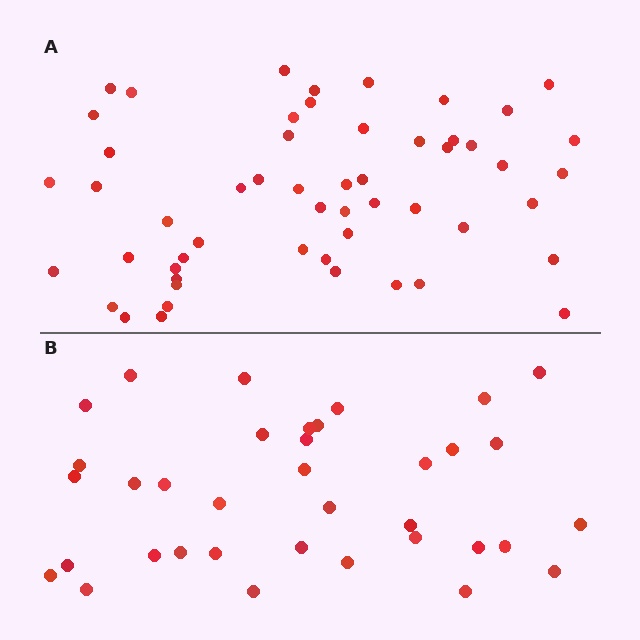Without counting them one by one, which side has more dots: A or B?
Region A (the top region) has more dots.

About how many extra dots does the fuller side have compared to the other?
Region A has approximately 20 more dots than region B.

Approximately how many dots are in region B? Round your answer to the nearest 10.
About 40 dots. (The exact count is 36, which rounds to 40.)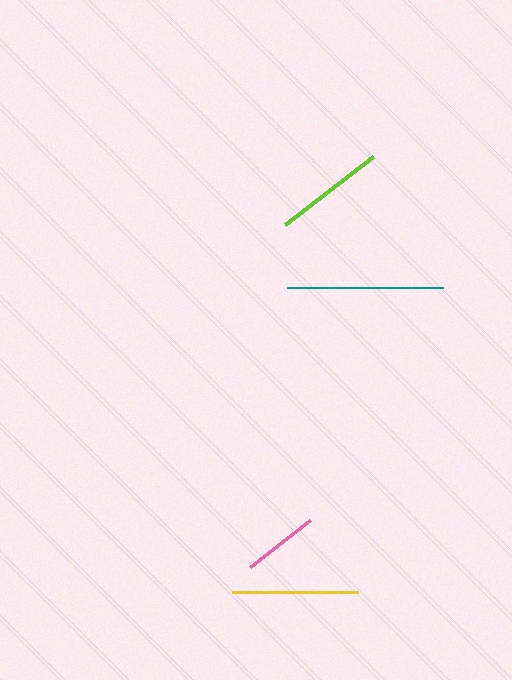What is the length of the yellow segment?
The yellow segment is approximately 126 pixels long.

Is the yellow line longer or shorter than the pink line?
The yellow line is longer than the pink line.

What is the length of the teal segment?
The teal segment is approximately 156 pixels long.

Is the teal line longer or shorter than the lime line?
The teal line is longer than the lime line.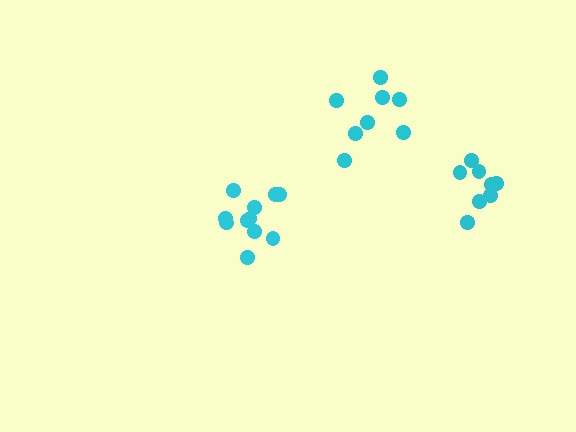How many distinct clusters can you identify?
There are 3 distinct clusters.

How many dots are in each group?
Group 1: 8 dots, Group 2: 11 dots, Group 3: 8 dots (27 total).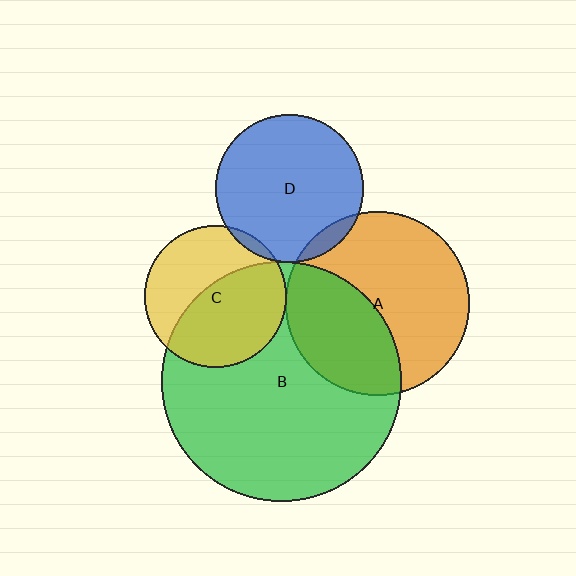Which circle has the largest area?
Circle B (green).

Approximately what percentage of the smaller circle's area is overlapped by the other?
Approximately 5%.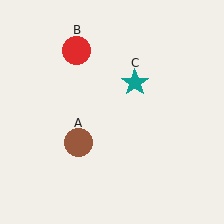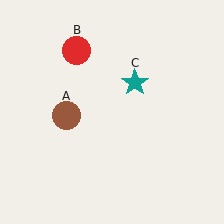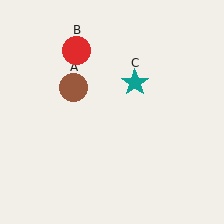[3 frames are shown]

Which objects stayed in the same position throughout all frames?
Red circle (object B) and teal star (object C) remained stationary.